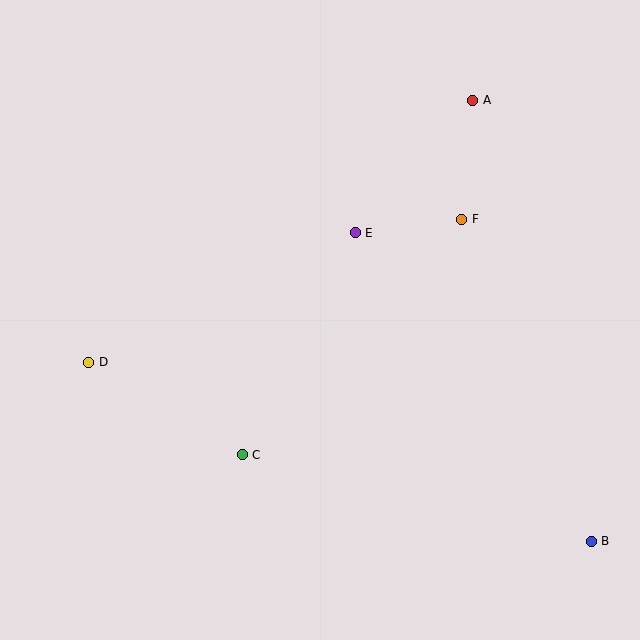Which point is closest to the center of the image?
Point E at (355, 233) is closest to the center.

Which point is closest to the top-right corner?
Point A is closest to the top-right corner.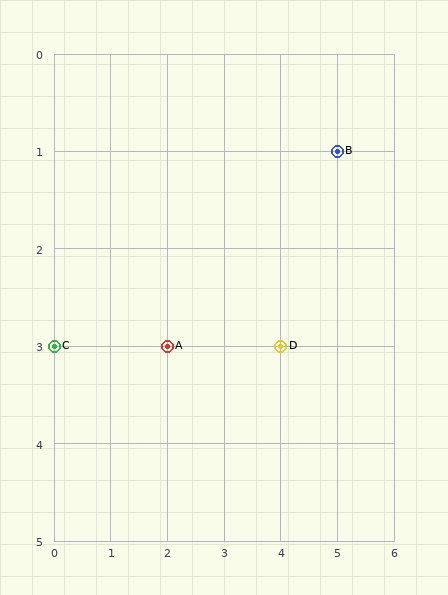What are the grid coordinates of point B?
Point B is at grid coordinates (5, 1).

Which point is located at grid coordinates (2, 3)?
Point A is at (2, 3).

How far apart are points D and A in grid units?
Points D and A are 2 columns apart.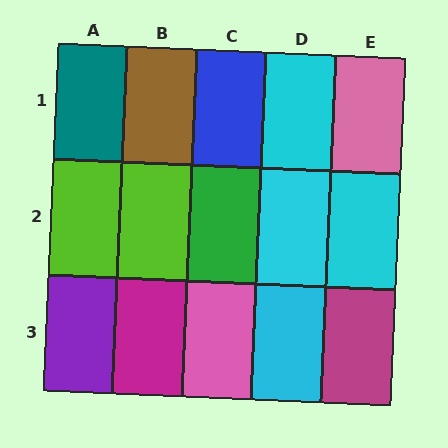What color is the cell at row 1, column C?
Blue.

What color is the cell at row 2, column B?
Lime.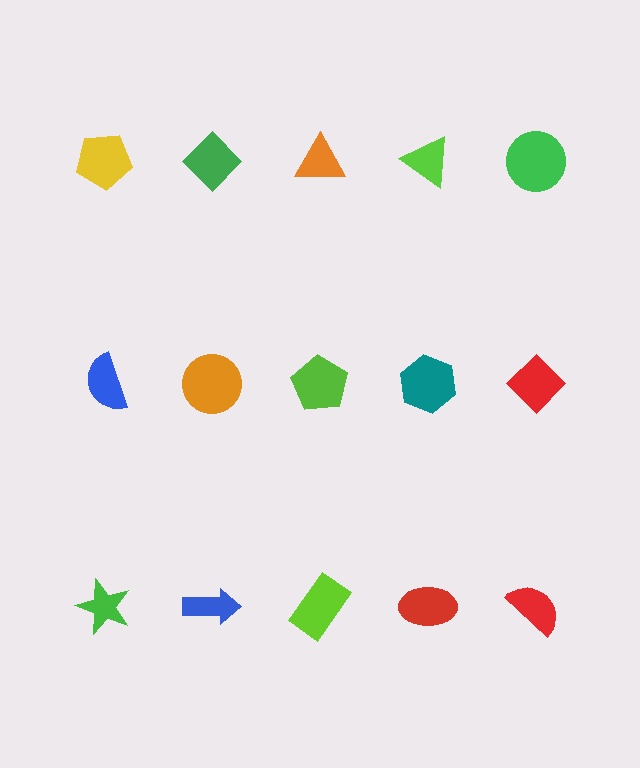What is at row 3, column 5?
A red semicircle.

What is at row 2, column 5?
A red diamond.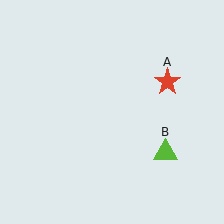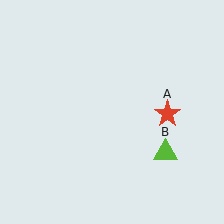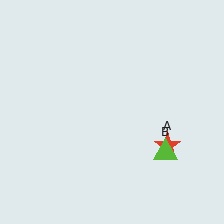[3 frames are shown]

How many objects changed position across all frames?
1 object changed position: red star (object A).